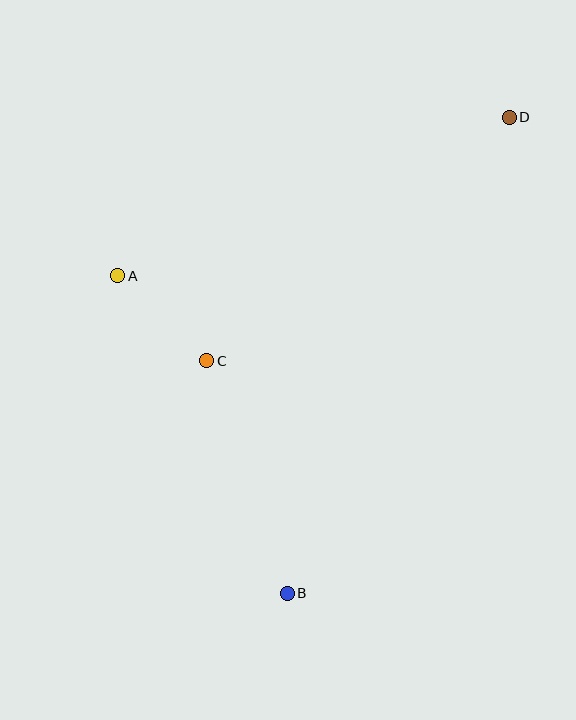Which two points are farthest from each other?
Points B and D are farthest from each other.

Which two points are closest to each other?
Points A and C are closest to each other.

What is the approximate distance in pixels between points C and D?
The distance between C and D is approximately 389 pixels.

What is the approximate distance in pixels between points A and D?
The distance between A and D is approximately 422 pixels.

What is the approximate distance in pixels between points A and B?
The distance between A and B is approximately 360 pixels.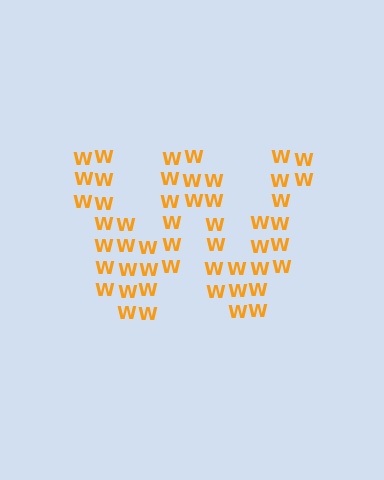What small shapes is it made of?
It is made of small letter W's.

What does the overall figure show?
The overall figure shows the letter W.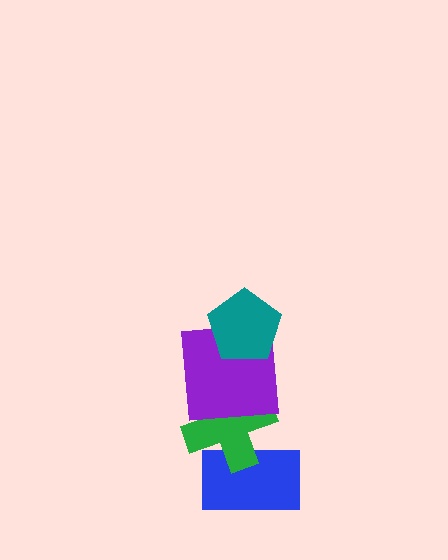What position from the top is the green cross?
The green cross is 3rd from the top.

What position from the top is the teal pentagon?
The teal pentagon is 1st from the top.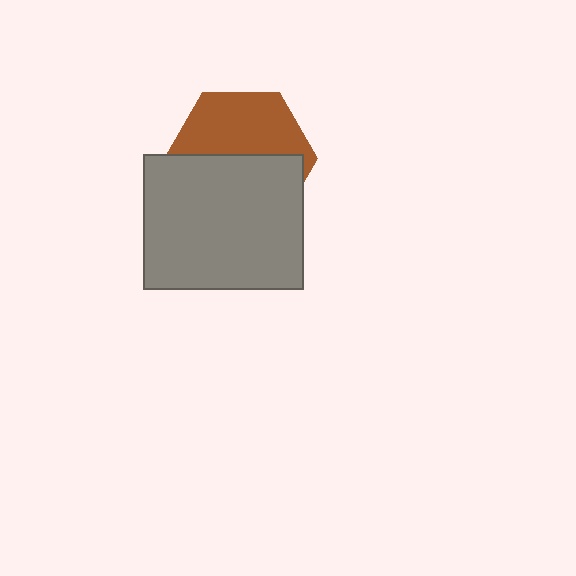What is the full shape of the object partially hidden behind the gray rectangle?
The partially hidden object is a brown hexagon.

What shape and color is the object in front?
The object in front is a gray rectangle.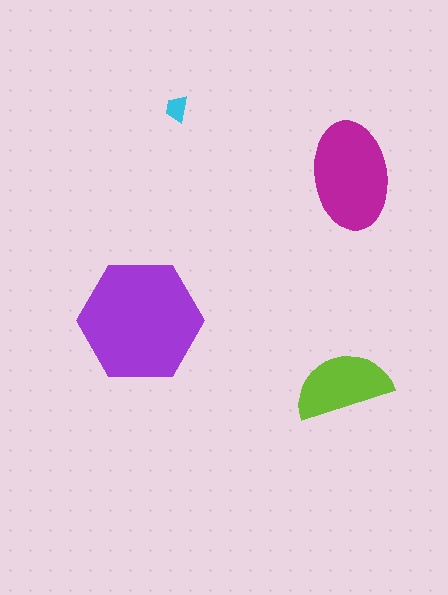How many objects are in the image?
There are 4 objects in the image.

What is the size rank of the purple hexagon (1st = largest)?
1st.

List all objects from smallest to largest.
The cyan trapezoid, the lime semicircle, the magenta ellipse, the purple hexagon.